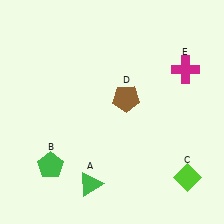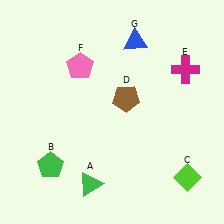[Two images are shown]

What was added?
A pink pentagon (F), a blue triangle (G) were added in Image 2.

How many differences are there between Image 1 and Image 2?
There are 2 differences between the two images.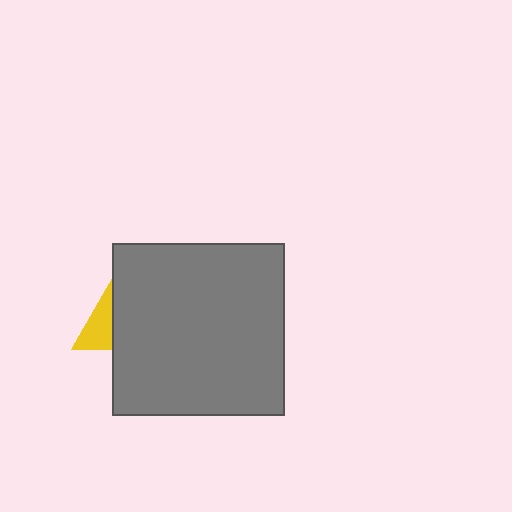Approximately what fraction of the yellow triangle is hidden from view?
Roughly 68% of the yellow triangle is hidden behind the gray square.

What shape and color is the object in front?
The object in front is a gray square.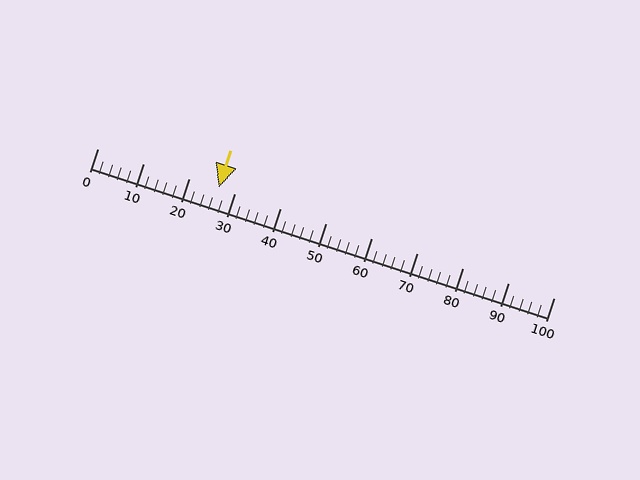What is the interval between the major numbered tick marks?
The major tick marks are spaced 10 units apart.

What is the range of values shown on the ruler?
The ruler shows values from 0 to 100.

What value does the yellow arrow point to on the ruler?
The yellow arrow points to approximately 26.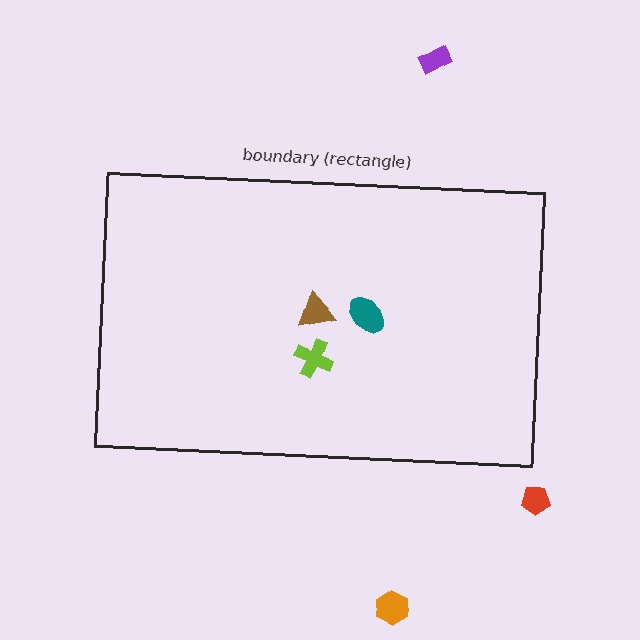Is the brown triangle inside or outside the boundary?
Inside.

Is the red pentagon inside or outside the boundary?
Outside.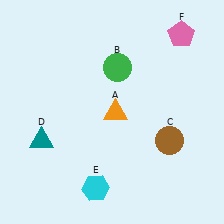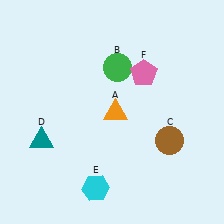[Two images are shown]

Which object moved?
The pink pentagon (F) moved down.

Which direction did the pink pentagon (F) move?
The pink pentagon (F) moved down.